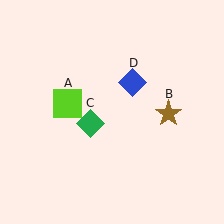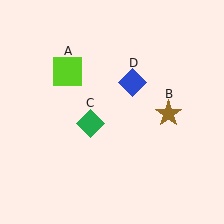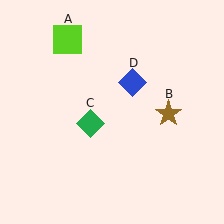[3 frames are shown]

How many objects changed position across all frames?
1 object changed position: lime square (object A).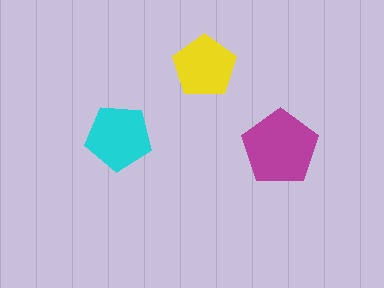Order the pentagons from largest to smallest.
the magenta one, the cyan one, the yellow one.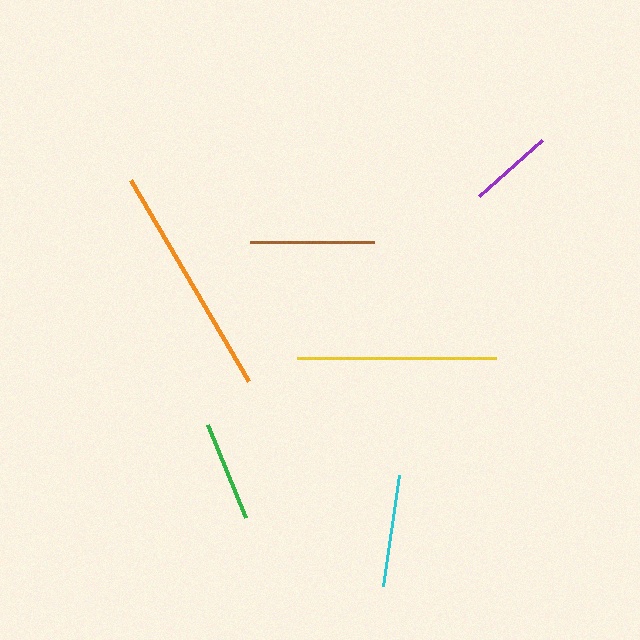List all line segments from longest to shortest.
From longest to shortest: orange, yellow, brown, cyan, green, purple.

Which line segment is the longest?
The orange line is the longest at approximately 233 pixels.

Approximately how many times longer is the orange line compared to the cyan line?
The orange line is approximately 2.1 times the length of the cyan line.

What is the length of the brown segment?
The brown segment is approximately 124 pixels long.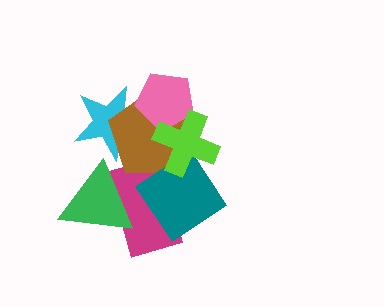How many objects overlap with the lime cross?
3 objects overlap with the lime cross.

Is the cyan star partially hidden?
Yes, it is partially covered by another shape.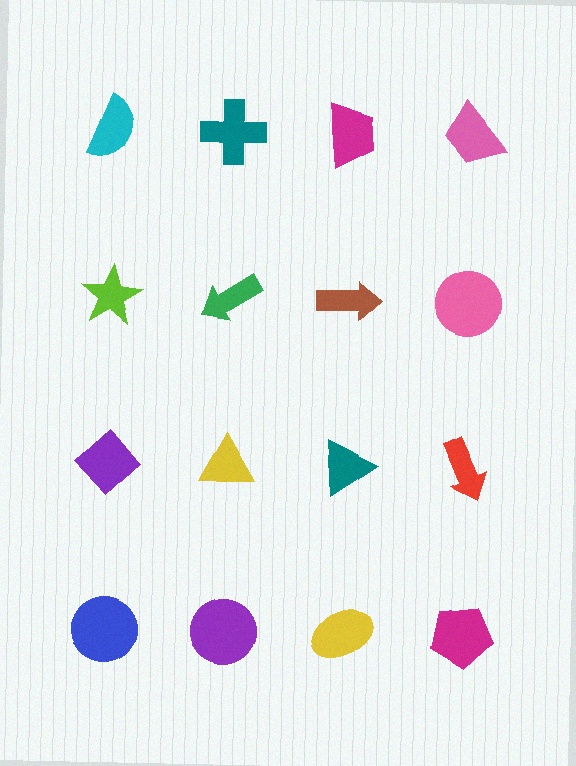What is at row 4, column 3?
A yellow ellipse.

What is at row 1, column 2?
A teal cross.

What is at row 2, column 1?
A lime star.